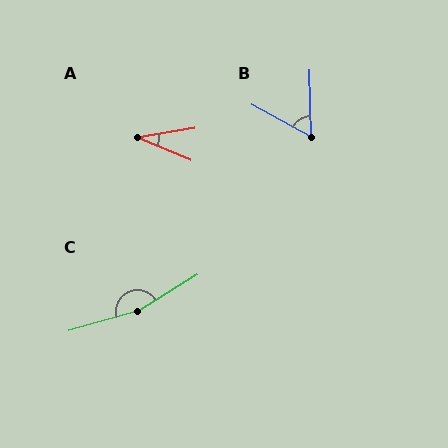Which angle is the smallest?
A, at approximately 32 degrees.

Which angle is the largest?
C, at approximately 164 degrees.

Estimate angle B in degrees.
Approximately 60 degrees.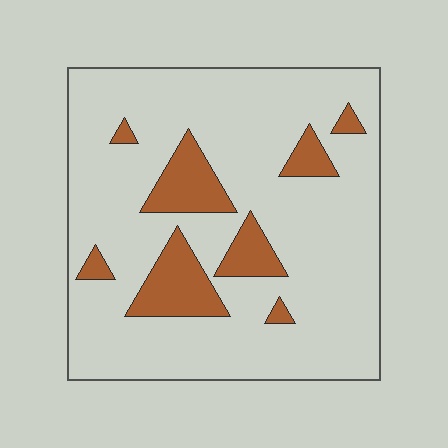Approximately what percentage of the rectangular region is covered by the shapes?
Approximately 15%.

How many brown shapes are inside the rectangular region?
8.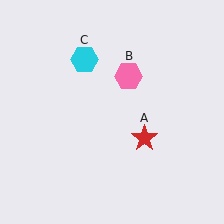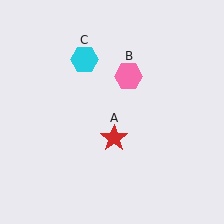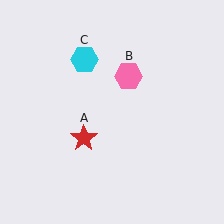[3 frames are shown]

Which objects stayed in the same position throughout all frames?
Pink hexagon (object B) and cyan hexagon (object C) remained stationary.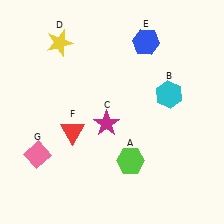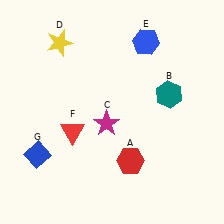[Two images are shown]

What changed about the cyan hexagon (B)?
In Image 1, B is cyan. In Image 2, it changed to teal.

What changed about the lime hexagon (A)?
In Image 1, A is lime. In Image 2, it changed to red.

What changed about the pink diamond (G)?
In Image 1, G is pink. In Image 2, it changed to blue.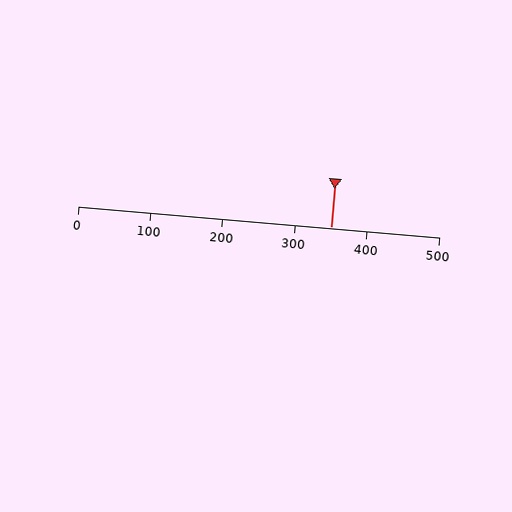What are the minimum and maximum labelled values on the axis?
The axis runs from 0 to 500.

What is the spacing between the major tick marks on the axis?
The major ticks are spaced 100 apart.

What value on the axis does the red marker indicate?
The marker indicates approximately 350.